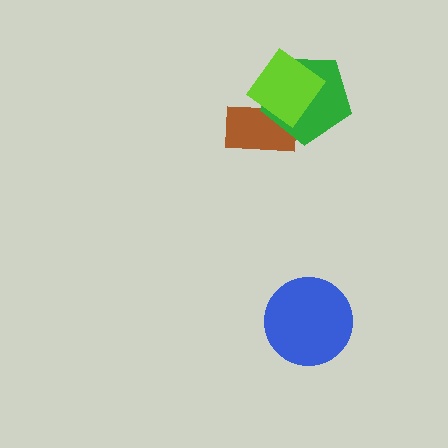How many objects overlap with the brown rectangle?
2 objects overlap with the brown rectangle.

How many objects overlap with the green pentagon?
2 objects overlap with the green pentagon.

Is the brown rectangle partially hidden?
Yes, it is partially covered by another shape.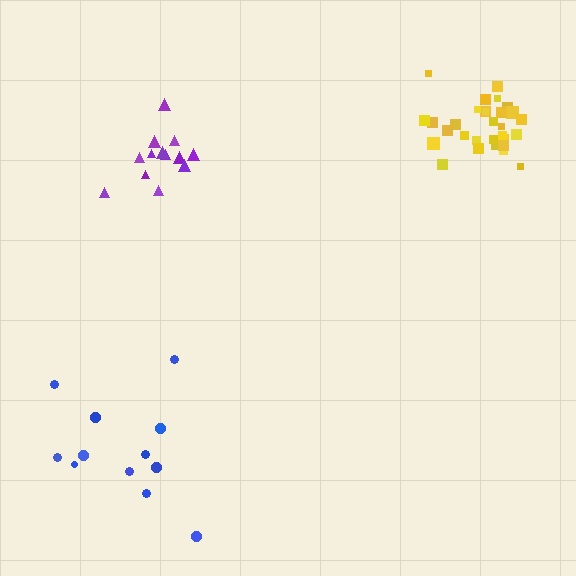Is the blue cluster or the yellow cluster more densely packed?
Yellow.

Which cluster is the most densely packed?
Yellow.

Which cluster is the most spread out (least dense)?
Blue.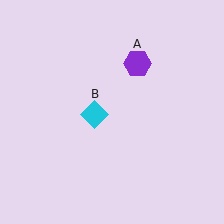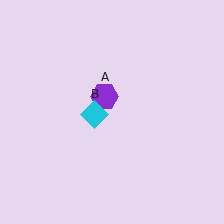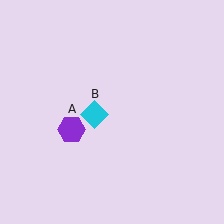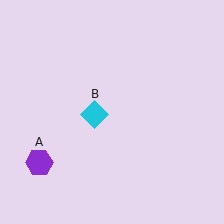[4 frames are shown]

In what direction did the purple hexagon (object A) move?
The purple hexagon (object A) moved down and to the left.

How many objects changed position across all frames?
1 object changed position: purple hexagon (object A).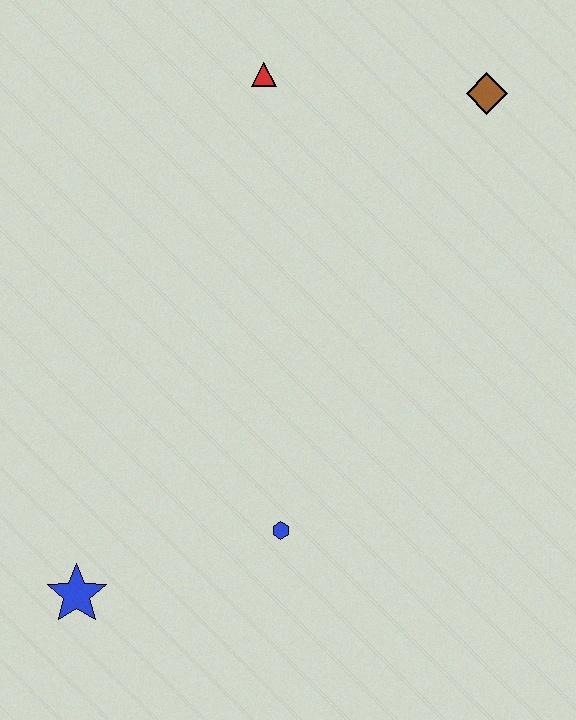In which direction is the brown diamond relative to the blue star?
The brown diamond is above the blue star.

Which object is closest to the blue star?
The blue hexagon is closest to the blue star.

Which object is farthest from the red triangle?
The blue star is farthest from the red triangle.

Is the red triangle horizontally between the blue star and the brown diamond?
Yes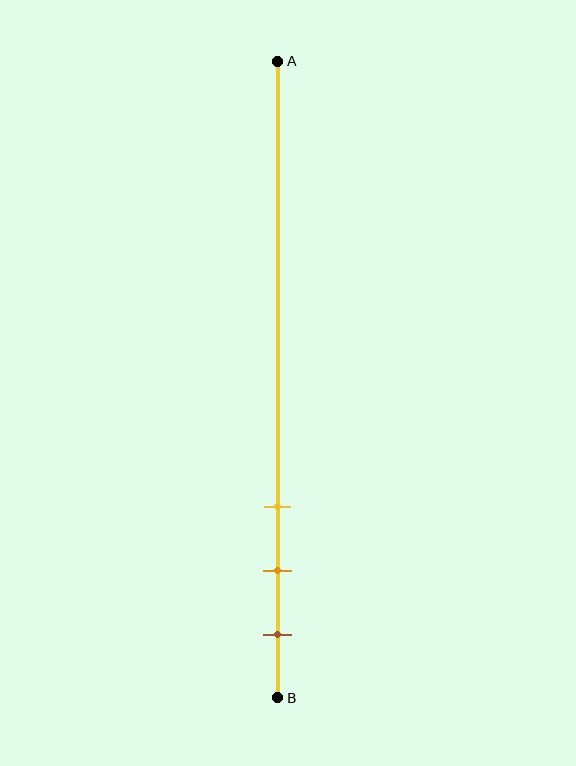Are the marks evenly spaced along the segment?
Yes, the marks are approximately evenly spaced.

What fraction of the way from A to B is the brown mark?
The brown mark is approximately 90% (0.9) of the way from A to B.